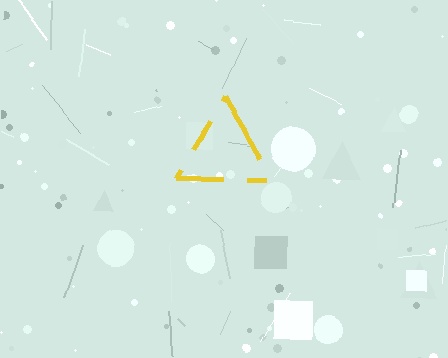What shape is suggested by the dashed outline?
The dashed outline suggests a triangle.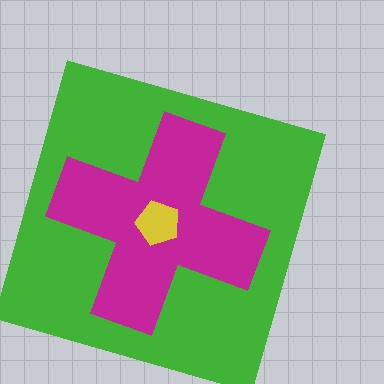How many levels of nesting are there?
3.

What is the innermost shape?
The yellow pentagon.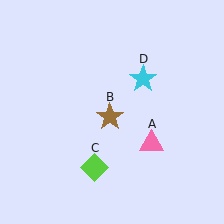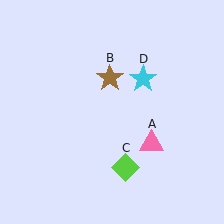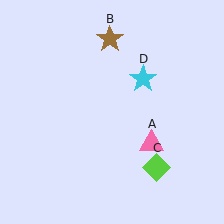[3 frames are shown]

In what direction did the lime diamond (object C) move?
The lime diamond (object C) moved right.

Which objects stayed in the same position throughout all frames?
Pink triangle (object A) and cyan star (object D) remained stationary.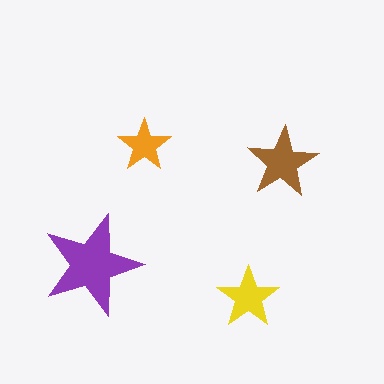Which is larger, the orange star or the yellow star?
The yellow one.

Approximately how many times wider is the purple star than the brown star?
About 1.5 times wider.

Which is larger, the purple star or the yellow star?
The purple one.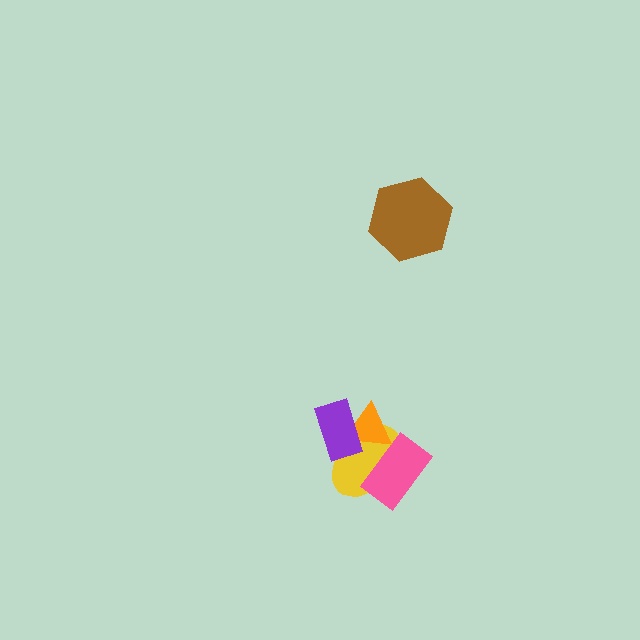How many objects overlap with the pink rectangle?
2 objects overlap with the pink rectangle.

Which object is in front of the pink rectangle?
The orange triangle is in front of the pink rectangle.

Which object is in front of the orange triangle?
The purple rectangle is in front of the orange triangle.